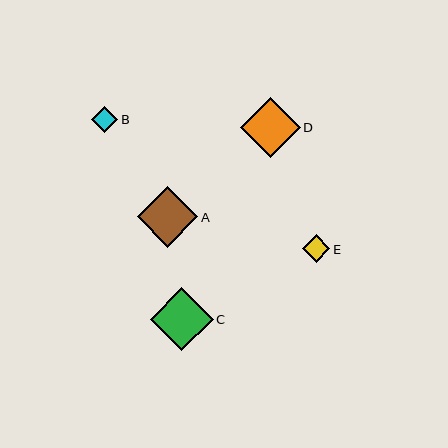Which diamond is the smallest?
Diamond B is the smallest with a size of approximately 26 pixels.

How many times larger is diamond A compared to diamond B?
Diamond A is approximately 2.3 times the size of diamond B.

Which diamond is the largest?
Diamond C is the largest with a size of approximately 63 pixels.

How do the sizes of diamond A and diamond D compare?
Diamond A and diamond D are approximately the same size.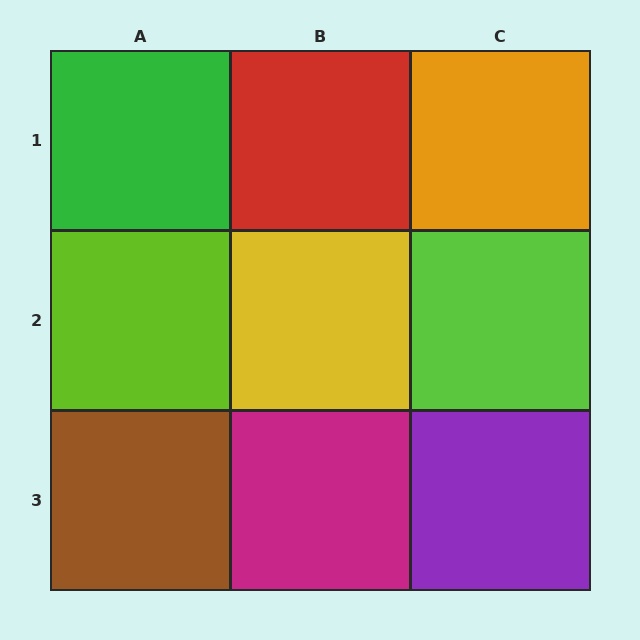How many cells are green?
1 cell is green.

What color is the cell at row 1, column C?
Orange.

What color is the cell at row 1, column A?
Green.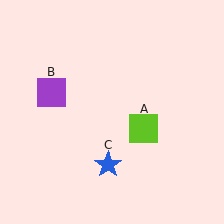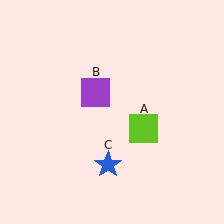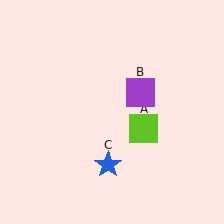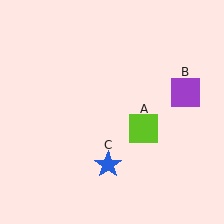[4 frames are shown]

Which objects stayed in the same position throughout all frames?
Lime square (object A) and blue star (object C) remained stationary.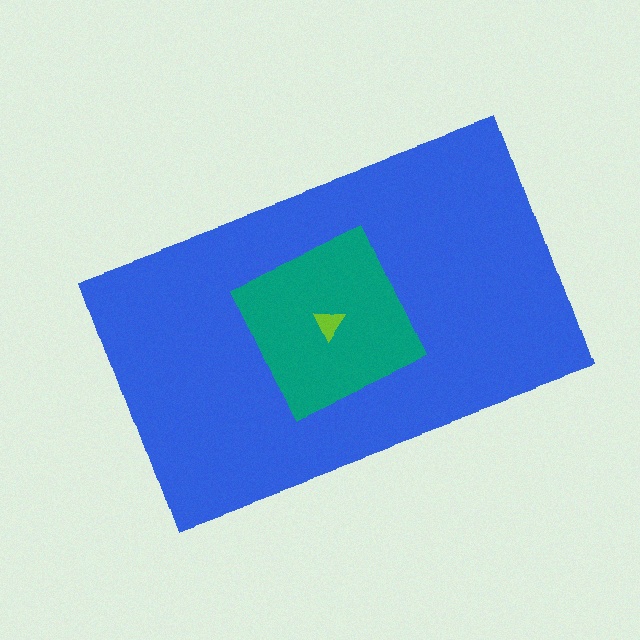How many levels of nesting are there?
3.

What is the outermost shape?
The blue rectangle.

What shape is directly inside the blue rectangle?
The teal square.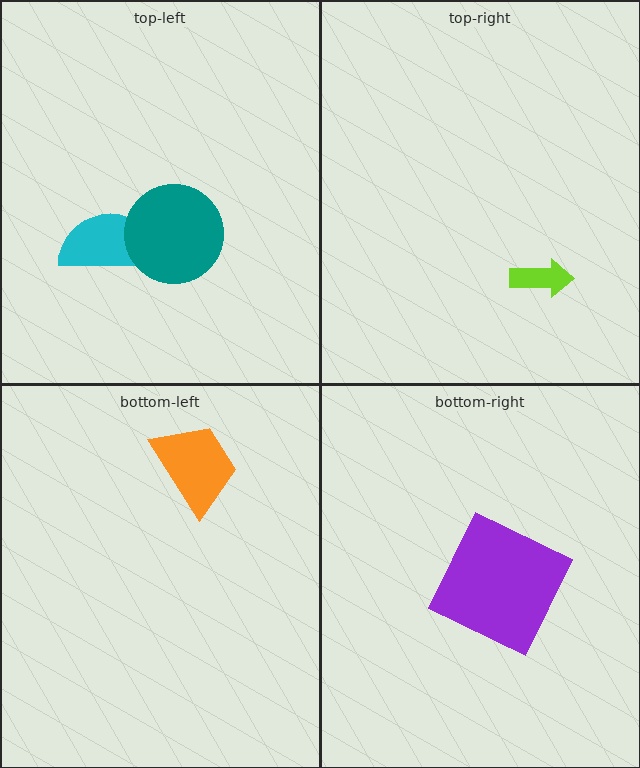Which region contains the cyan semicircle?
The top-left region.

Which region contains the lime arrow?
The top-right region.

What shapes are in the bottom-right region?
The purple square.